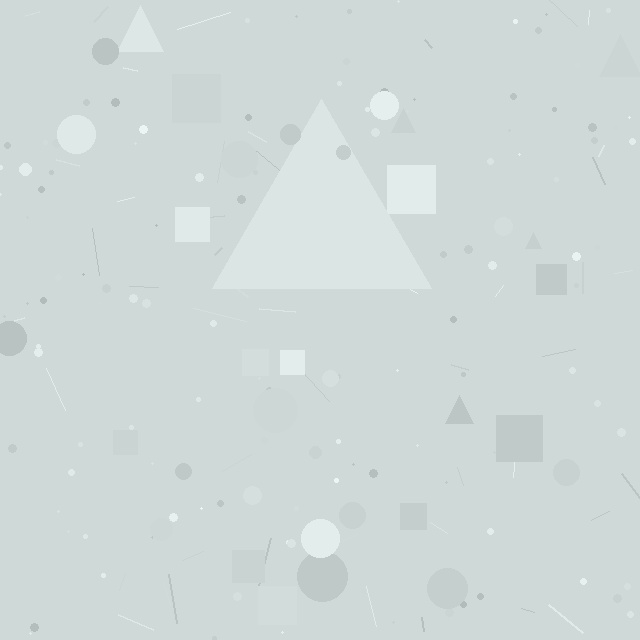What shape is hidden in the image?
A triangle is hidden in the image.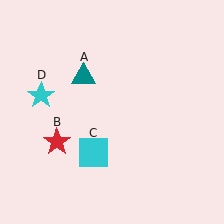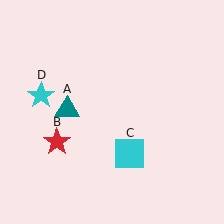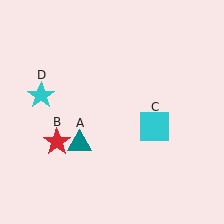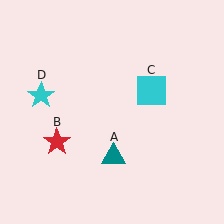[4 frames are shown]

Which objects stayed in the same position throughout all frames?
Red star (object B) and cyan star (object D) remained stationary.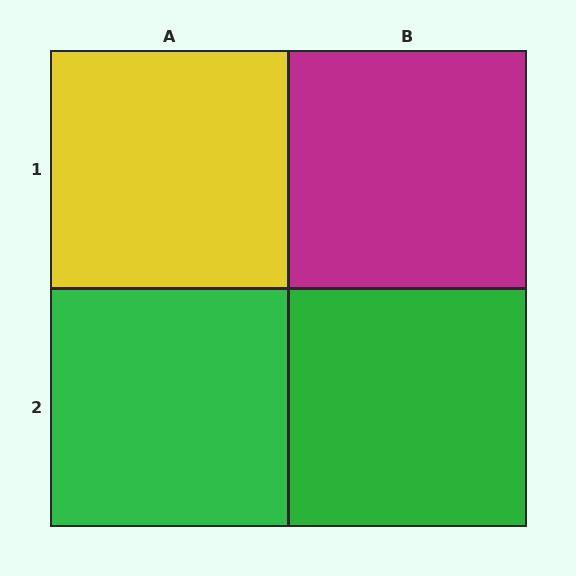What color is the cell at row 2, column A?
Green.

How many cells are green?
2 cells are green.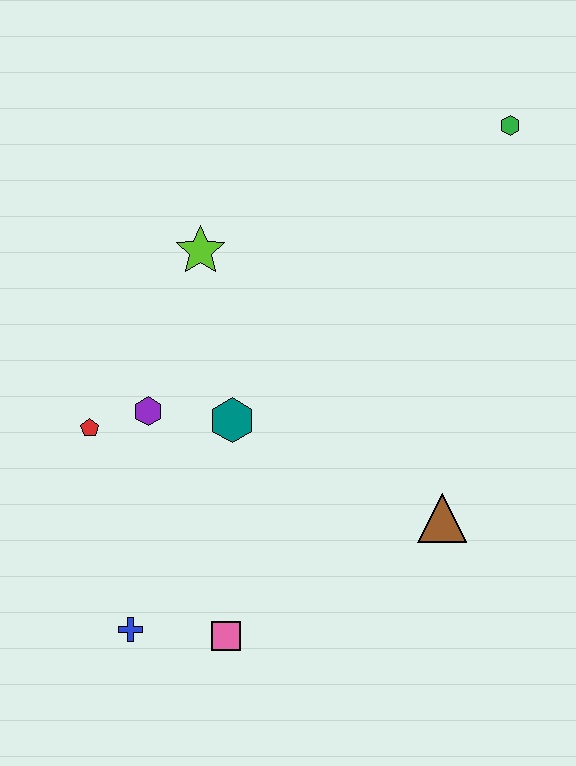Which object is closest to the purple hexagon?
The red pentagon is closest to the purple hexagon.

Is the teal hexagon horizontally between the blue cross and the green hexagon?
Yes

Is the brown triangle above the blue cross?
Yes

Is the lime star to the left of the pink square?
Yes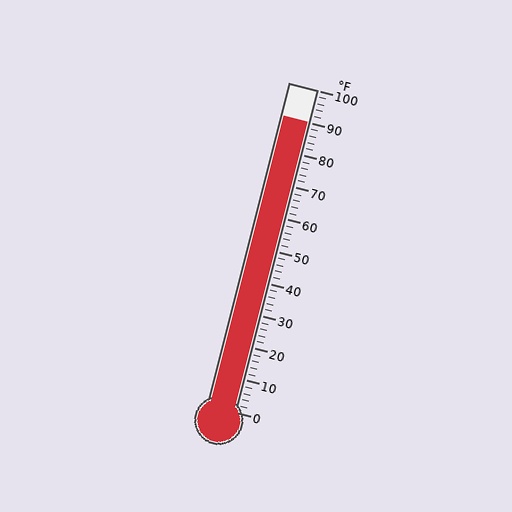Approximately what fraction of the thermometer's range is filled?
The thermometer is filled to approximately 90% of its range.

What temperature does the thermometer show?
The thermometer shows approximately 90°F.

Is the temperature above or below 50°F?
The temperature is above 50°F.